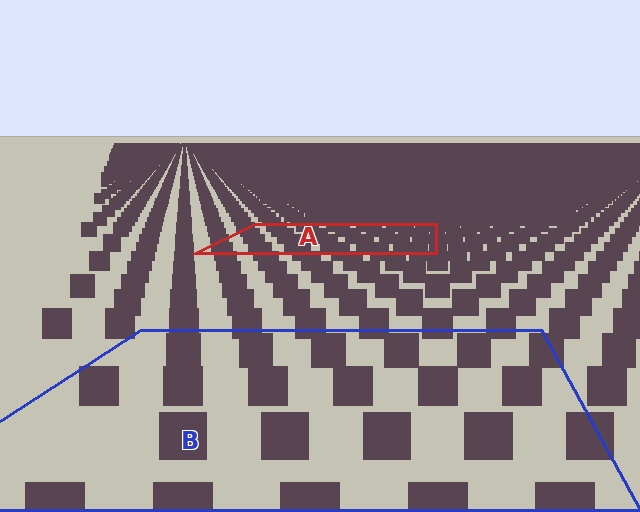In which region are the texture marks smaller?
The texture marks are smaller in region A, because it is farther away.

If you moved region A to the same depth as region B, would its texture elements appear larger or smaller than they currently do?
They would appear larger. At a closer depth, the same texture elements are projected at a bigger on-screen size.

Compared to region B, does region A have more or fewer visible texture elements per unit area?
Region A has more texture elements per unit area — they are packed more densely because it is farther away.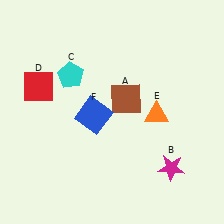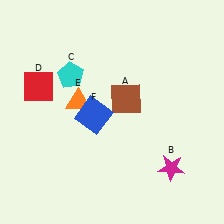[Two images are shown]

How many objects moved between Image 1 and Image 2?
1 object moved between the two images.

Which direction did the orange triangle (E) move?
The orange triangle (E) moved left.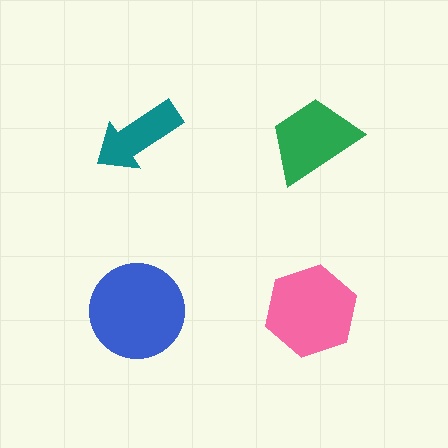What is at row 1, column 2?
A green trapezoid.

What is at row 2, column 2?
A pink hexagon.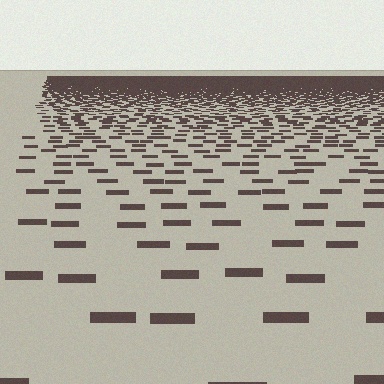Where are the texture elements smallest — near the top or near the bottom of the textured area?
Near the top.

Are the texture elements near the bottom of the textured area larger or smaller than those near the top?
Larger. Near the bottom, elements are closer to the viewer and appear at a bigger on-screen size.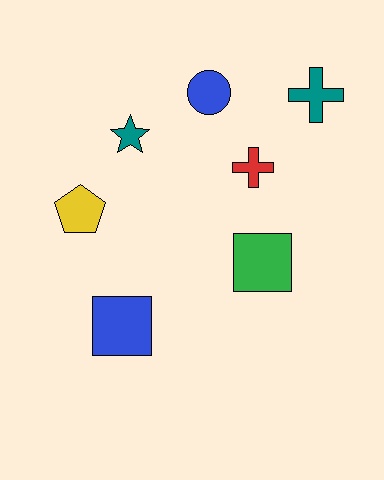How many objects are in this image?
There are 7 objects.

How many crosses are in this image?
There are 2 crosses.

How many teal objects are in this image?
There are 2 teal objects.